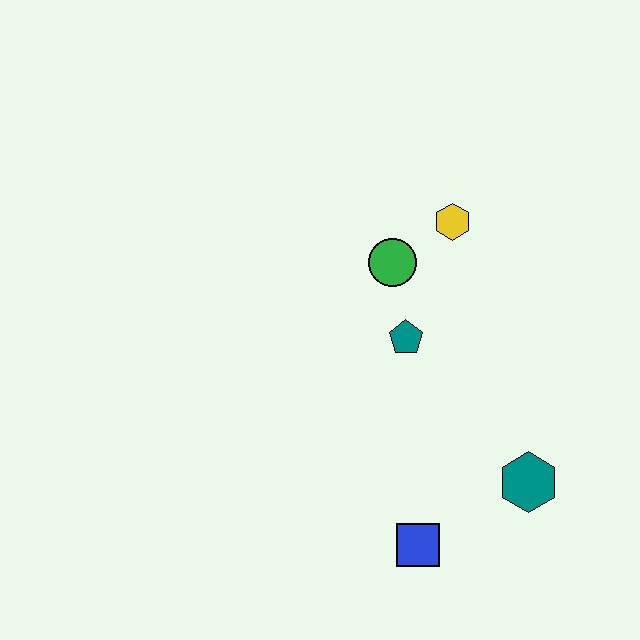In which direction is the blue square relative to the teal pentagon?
The blue square is below the teal pentagon.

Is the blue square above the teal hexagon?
No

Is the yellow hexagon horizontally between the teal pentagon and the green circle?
No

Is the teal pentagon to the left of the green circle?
No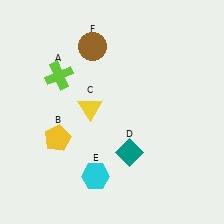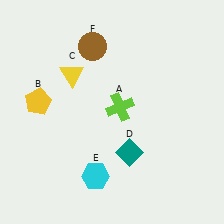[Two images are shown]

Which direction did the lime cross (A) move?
The lime cross (A) moved right.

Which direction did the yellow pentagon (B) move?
The yellow pentagon (B) moved up.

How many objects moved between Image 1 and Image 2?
3 objects moved between the two images.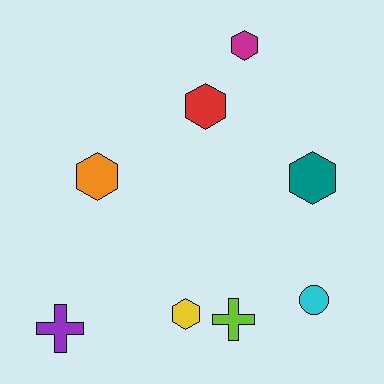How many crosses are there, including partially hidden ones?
There are 2 crosses.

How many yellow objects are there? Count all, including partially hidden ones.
There is 1 yellow object.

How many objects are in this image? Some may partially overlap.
There are 8 objects.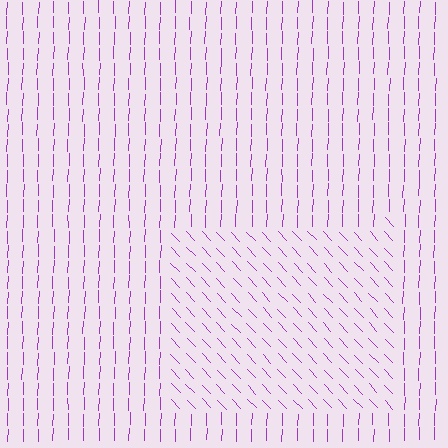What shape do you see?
I see a rectangle.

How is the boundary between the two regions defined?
The boundary is defined purely by a change in line orientation (approximately 45 degrees difference). All lines are the same color and thickness.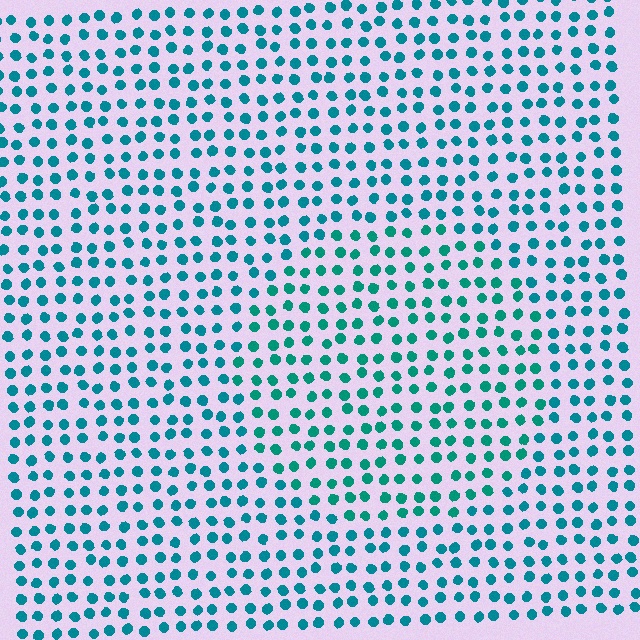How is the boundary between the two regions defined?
The boundary is defined purely by a slight shift in hue (about 18 degrees). Spacing, size, and orientation are identical on both sides.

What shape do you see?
I see a circle.